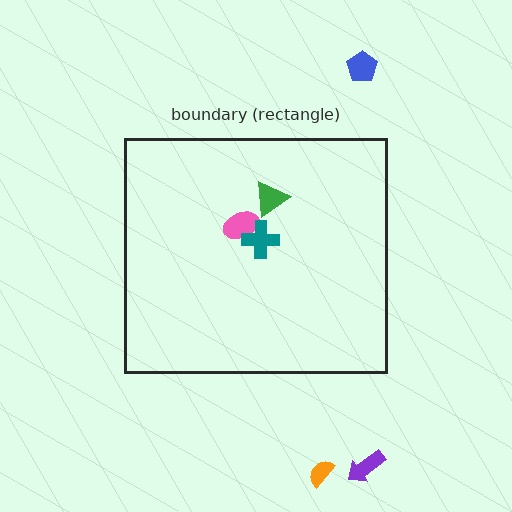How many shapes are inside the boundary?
3 inside, 3 outside.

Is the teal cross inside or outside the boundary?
Inside.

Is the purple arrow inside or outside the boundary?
Outside.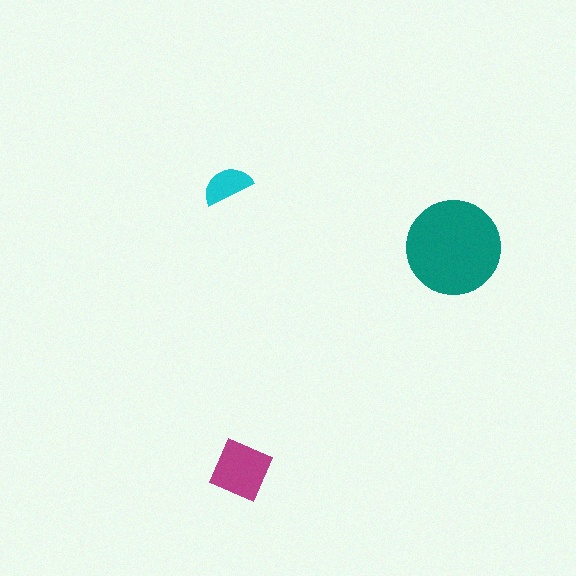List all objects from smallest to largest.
The cyan semicircle, the magenta diamond, the teal circle.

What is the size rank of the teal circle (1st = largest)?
1st.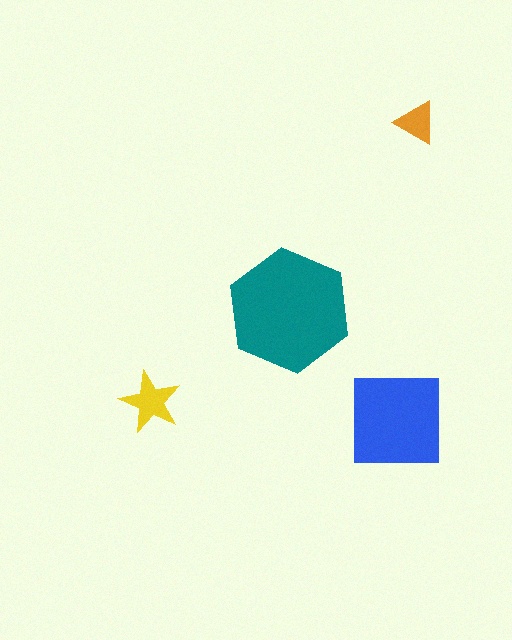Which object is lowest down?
The blue square is bottommost.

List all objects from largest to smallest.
The teal hexagon, the blue square, the yellow star, the orange triangle.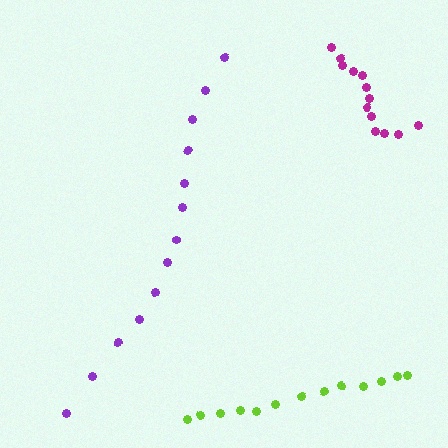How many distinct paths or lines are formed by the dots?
There are 3 distinct paths.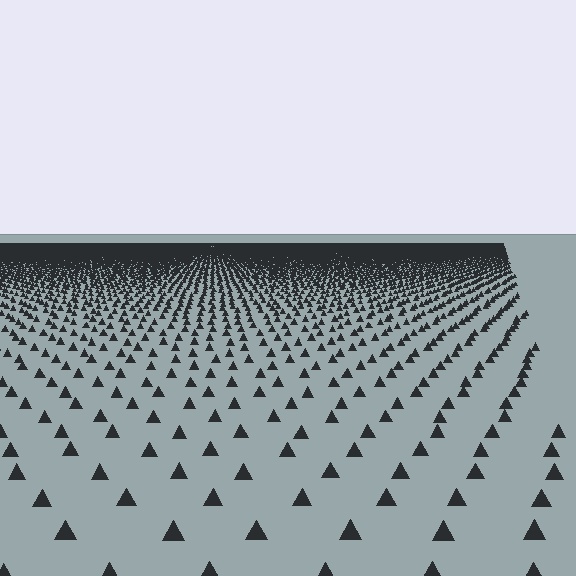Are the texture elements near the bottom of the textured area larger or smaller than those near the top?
Larger. Near the bottom, elements are closer to the viewer and appear at a bigger on-screen size.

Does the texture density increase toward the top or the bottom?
Density increases toward the top.